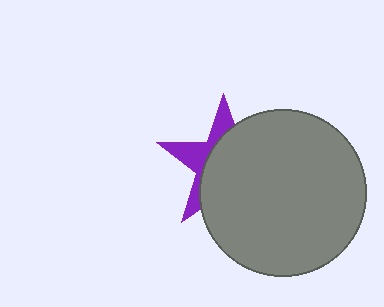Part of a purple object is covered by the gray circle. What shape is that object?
It is a star.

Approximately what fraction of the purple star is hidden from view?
Roughly 66% of the purple star is hidden behind the gray circle.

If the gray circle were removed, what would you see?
You would see the complete purple star.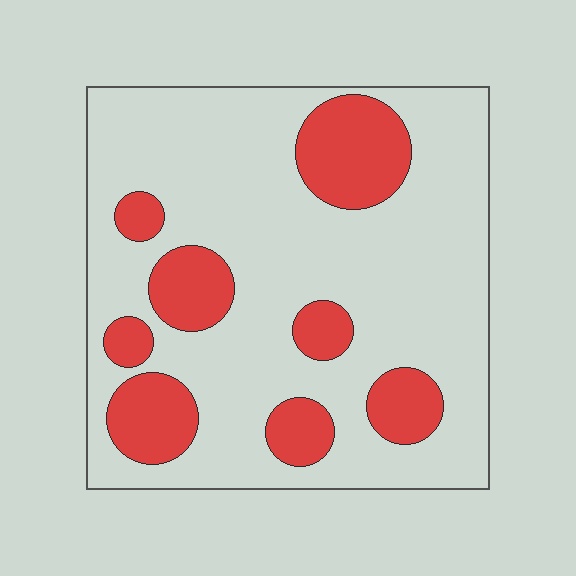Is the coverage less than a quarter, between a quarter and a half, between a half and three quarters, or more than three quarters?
Less than a quarter.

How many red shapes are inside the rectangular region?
8.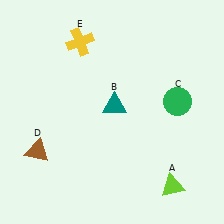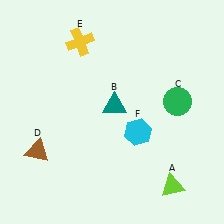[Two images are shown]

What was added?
A cyan hexagon (F) was added in Image 2.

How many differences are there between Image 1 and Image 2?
There is 1 difference between the two images.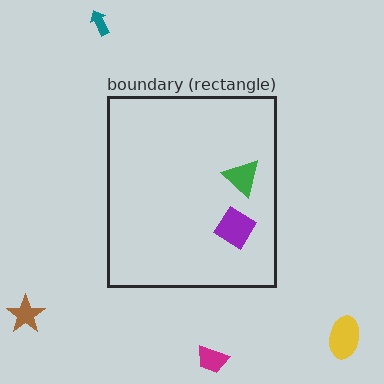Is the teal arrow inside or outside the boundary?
Outside.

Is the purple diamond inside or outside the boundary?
Inside.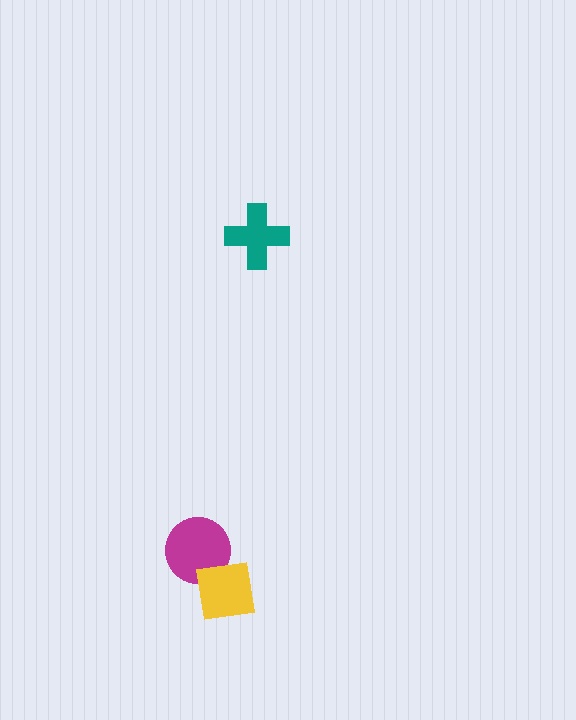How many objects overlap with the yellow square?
1 object overlaps with the yellow square.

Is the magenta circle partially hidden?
Yes, it is partially covered by another shape.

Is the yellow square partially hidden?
No, no other shape covers it.